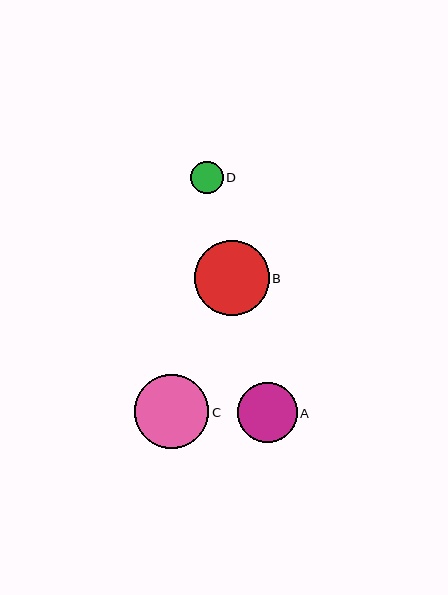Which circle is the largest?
Circle B is the largest with a size of approximately 75 pixels.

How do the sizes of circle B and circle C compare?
Circle B and circle C are approximately the same size.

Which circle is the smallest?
Circle D is the smallest with a size of approximately 33 pixels.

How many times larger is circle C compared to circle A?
Circle C is approximately 1.2 times the size of circle A.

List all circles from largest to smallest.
From largest to smallest: B, C, A, D.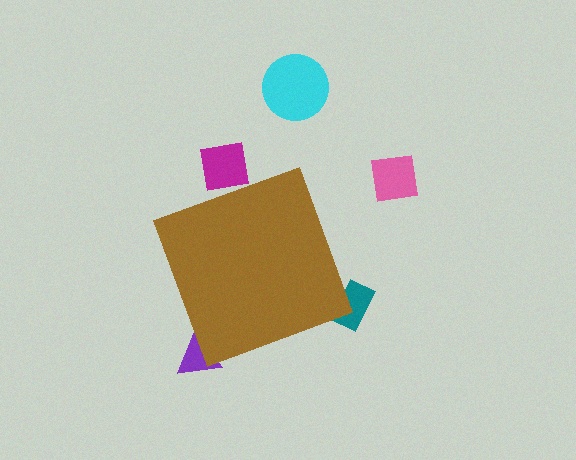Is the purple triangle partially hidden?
Yes, the purple triangle is partially hidden behind the brown diamond.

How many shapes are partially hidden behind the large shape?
3 shapes are partially hidden.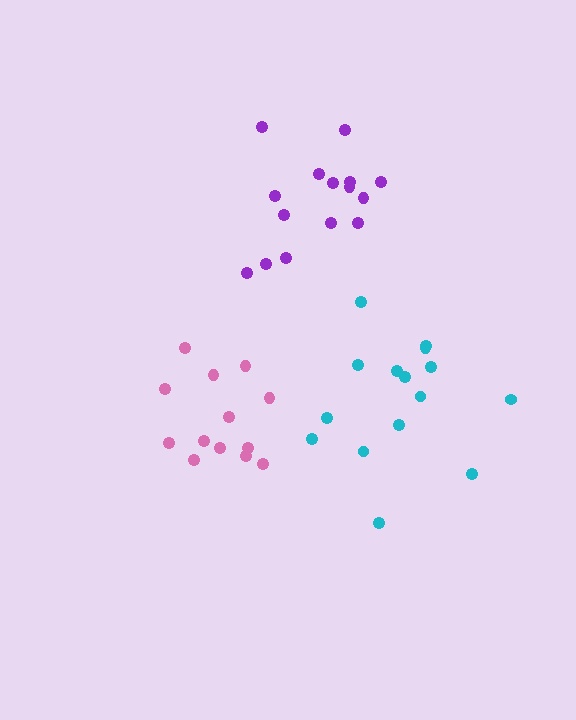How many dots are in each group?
Group 1: 13 dots, Group 2: 15 dots, Group 3: 15 dots (43 total).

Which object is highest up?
The purple cluster is topmost.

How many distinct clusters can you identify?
There are 3 distinct clusters.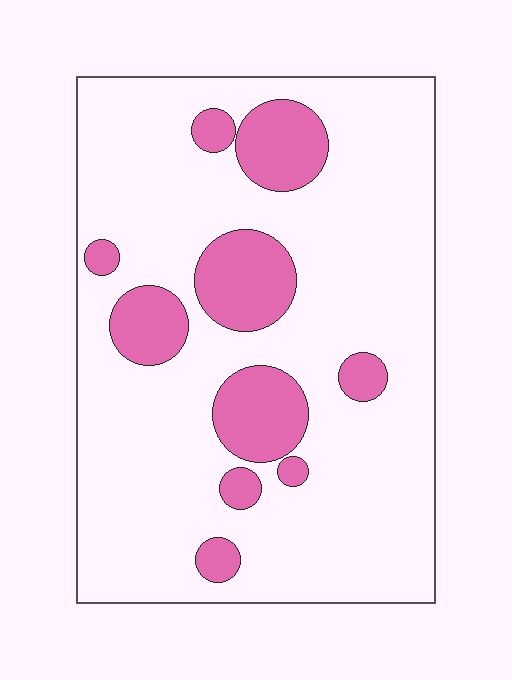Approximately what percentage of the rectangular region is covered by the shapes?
Approximately 20%.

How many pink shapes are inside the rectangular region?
10.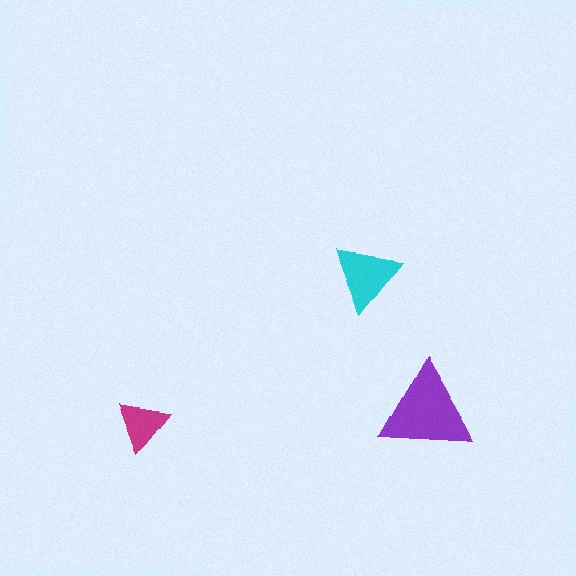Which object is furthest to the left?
The magenta triangle is leftmost.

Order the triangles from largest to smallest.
the purple one, the cyan one, the magenta one.